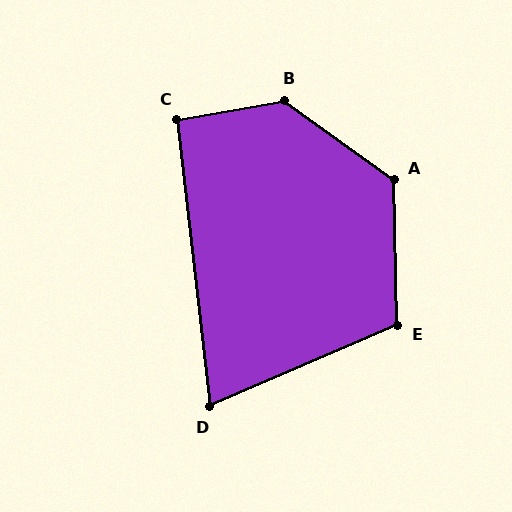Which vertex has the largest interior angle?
B, at approximately 134 degrees.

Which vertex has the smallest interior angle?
D, at approximately 73 degrees.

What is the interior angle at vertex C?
Approximately 93 degrees (approximately right).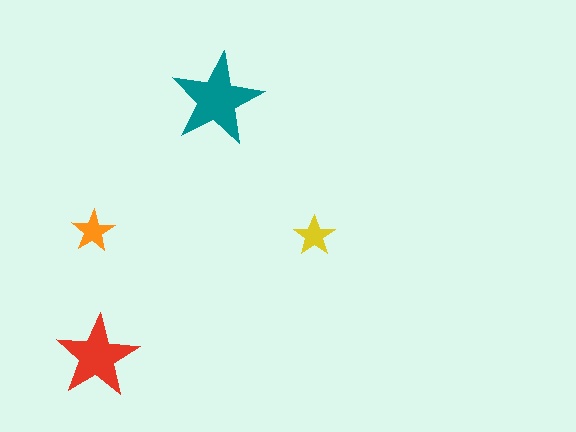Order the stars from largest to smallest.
the teal one, the red one, the orange one, the yellow one.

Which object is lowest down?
The red star is bottommost.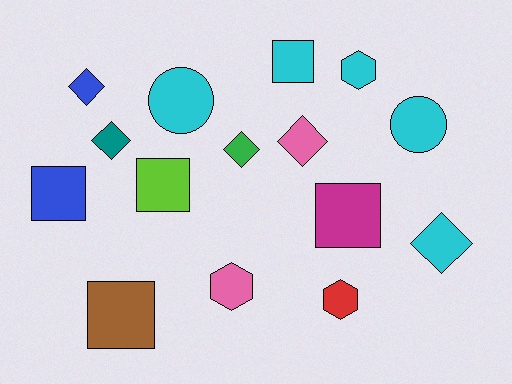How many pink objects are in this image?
There are 2 pink objects.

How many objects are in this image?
There are 15 objects.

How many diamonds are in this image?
There are 5 diamonds.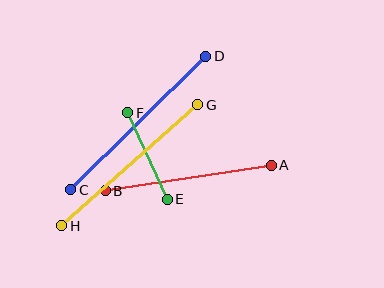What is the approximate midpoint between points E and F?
The midpoint is at approximately (148, 156) pixels.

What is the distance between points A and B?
The distance is approximately 168 pixels.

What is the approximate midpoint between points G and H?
The midpoint is at approximately (130, 165) pixels.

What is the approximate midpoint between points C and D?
The midpoint is at approximately (138, 123) pixels.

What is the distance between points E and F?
The distance is approximately 95 pixels.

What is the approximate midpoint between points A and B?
The midpoint is at approximately (188, 178) pixels.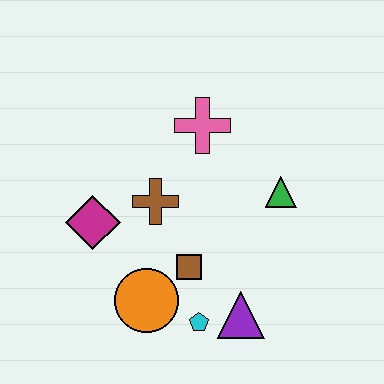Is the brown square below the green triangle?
Yes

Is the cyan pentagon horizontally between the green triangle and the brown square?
Yes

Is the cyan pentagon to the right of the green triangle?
No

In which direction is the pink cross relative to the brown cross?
The pink cross is above the brown cross.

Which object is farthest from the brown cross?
The purple triangle is farthest from the brown cross.